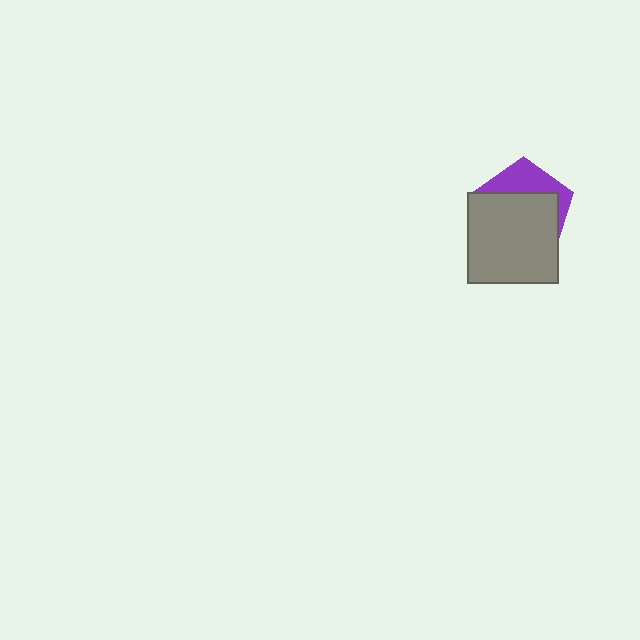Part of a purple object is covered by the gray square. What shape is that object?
It is a pentagon.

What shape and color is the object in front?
The object in front is a gray square.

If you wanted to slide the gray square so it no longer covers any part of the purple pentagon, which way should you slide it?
Slide it down — that is the most direct way to separate the two shapes.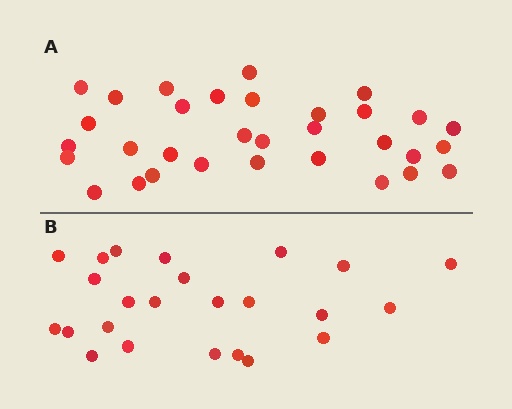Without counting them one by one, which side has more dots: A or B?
Region A (the top region) has more dots.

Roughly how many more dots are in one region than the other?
Region A has roughly 8 or so more dots than region B.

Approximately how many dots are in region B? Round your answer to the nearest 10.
About 20 dots. (The exact count is 24, which rounds to 20.)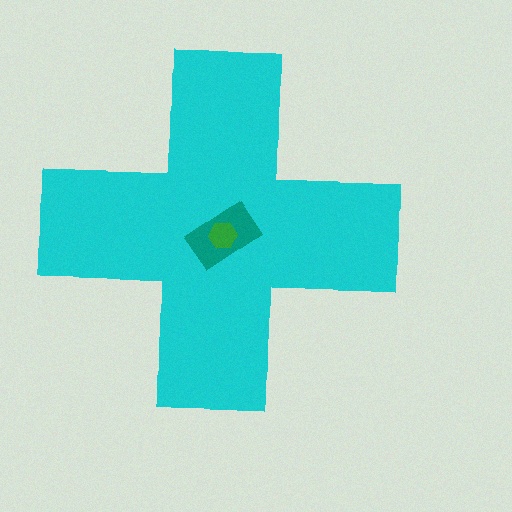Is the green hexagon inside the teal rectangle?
Yes.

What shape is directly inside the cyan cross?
The teal rectangle.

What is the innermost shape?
The green hexagon.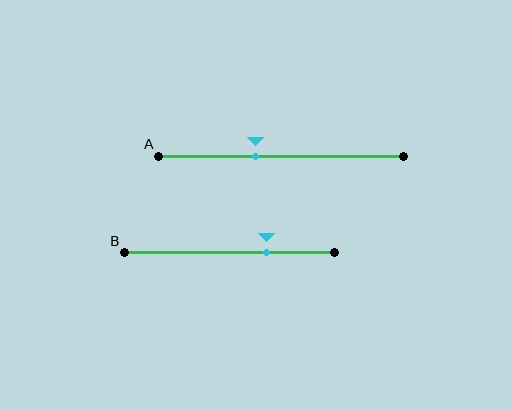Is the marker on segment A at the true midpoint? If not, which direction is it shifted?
No, the marker on segment A is shifted to the left by about 10% of the segment length.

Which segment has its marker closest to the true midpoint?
Segment A has its marker closest to the true midpoint.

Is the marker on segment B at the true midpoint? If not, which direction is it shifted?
No, the marker on segment B is shifted to the right by about 18% of the segment length.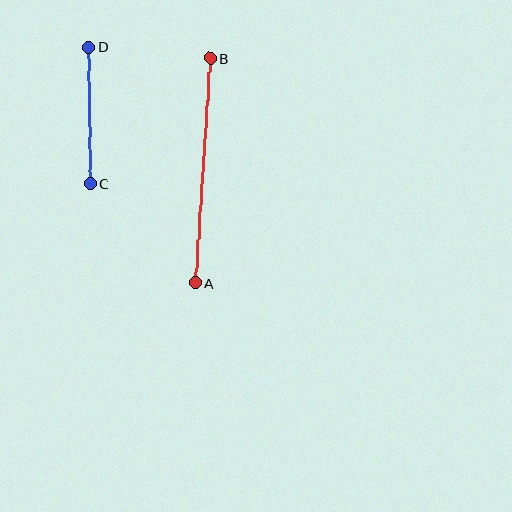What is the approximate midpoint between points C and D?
The midpoint is at approximately (90, 115) pixels.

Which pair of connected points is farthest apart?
Points A and B are farthest apart.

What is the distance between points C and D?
The distance is approximately 137 pixels.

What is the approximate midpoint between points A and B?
The midpoint is at approximately (203, 171) pixels.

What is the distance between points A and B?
The distance is approximately 225 pixels.